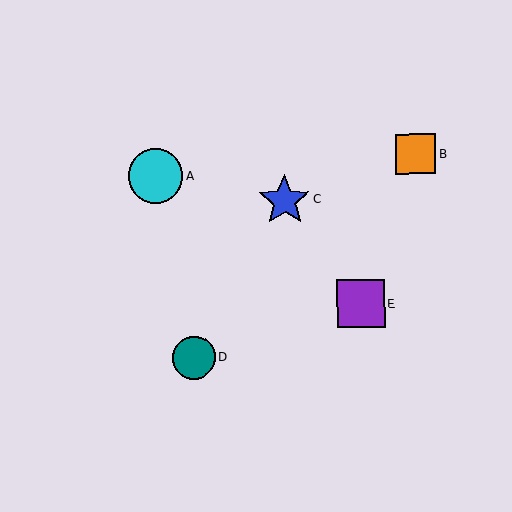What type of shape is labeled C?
Shape C is a blue star.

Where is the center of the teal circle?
The center of the teal circle is at (194, 358).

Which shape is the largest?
The cyan circle (labeled A) is the largest.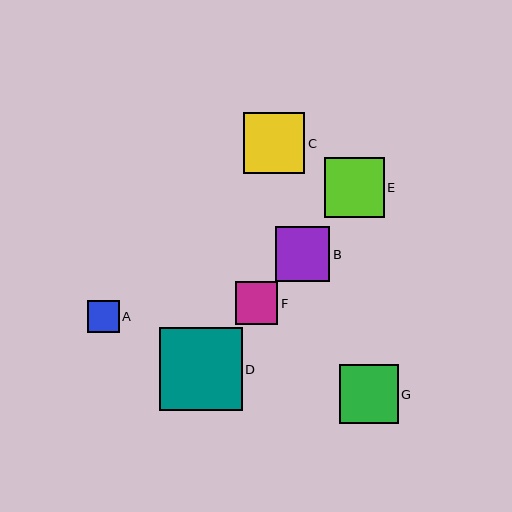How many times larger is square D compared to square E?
Square D is approximately 1.4 times the size of square E.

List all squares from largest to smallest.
From largest to smallest: D, C, E, G, B, F, A.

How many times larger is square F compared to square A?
Square F is approximately 1.3 times the size of square A.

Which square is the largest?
Square D is the largest with a size of approximately 83 pixels.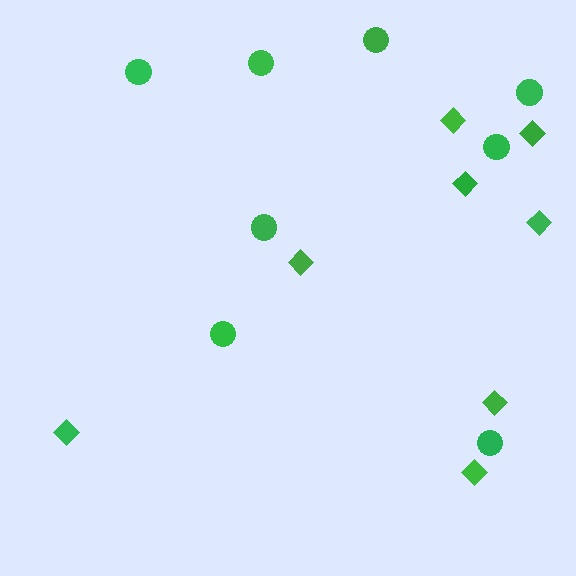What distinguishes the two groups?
There are 2 groups: one group of circles (8) and one group of diamonds (8).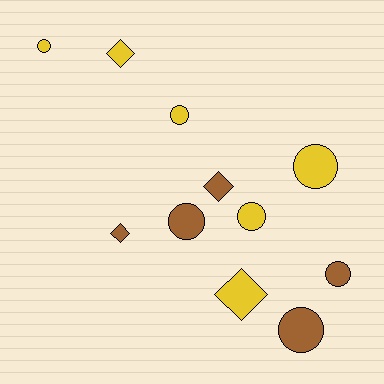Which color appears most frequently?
Yellow, with 6 objects.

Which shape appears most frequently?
Circle, with 7 objects.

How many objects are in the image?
There are 11 objects.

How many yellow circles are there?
There are 4 yellow circles.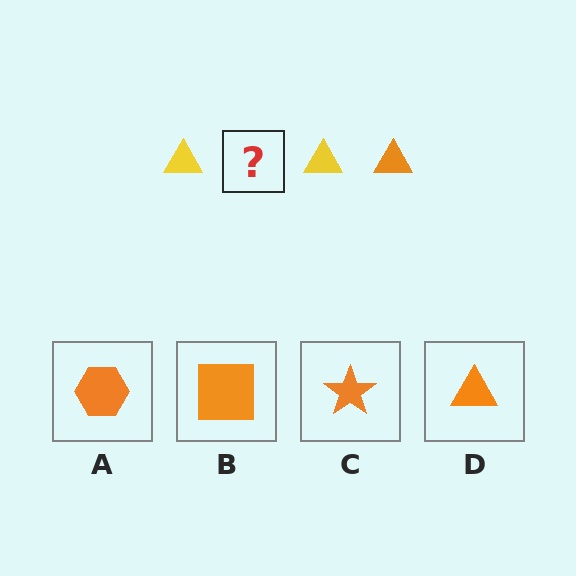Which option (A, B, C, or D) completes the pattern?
D.